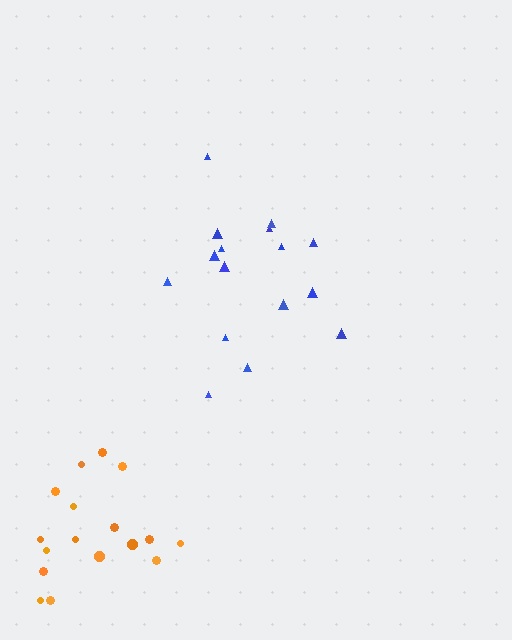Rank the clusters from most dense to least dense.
orange, blue.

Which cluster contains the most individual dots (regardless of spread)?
Orange (17).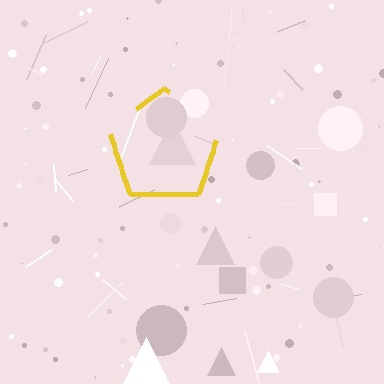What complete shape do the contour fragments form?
The contour fragments form a pentagon.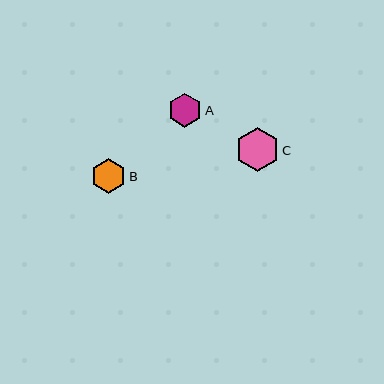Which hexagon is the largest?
Hexagon C is the largest with a size of approximately 44 pixels.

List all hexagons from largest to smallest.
From largest to smallest: C, B, A.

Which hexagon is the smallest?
Hexagon A is the smallest with a size of approximately 34 pixels.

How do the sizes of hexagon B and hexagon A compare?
Hexagon B and hexagon A are approximately the same size.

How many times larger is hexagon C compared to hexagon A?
Hexagon C is approximately 1.3 times the size of hexagon A.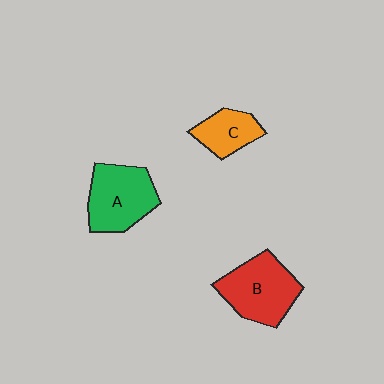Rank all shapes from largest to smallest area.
From largest to smallest: B (red), A (green), C (orange).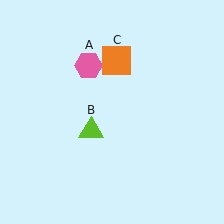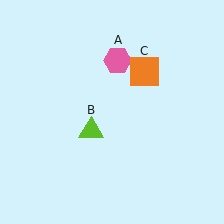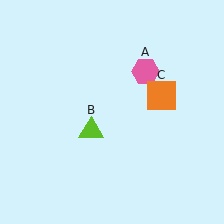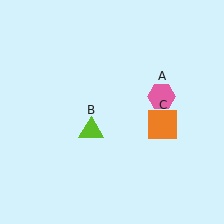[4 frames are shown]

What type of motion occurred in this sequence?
The pink hexagon (object A), orange square (object C) rotated clockwise around the center of the scene.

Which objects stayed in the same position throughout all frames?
Lime triangle (object B) remained stationary.